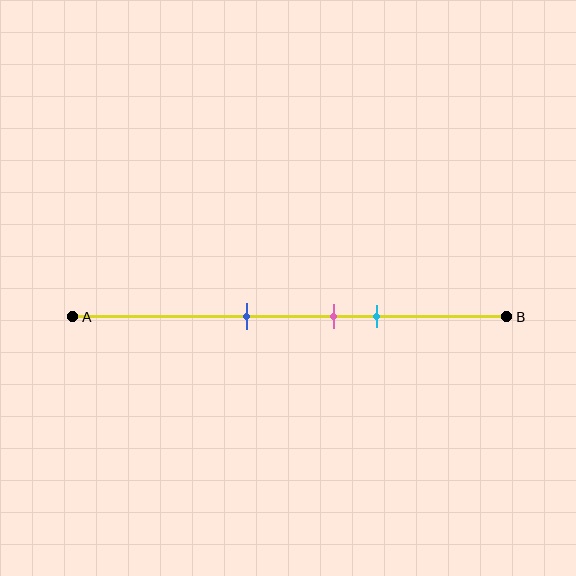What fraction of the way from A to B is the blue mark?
The blue mark is approximately 40% (0.4) of the way from A to B.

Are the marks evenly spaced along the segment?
Yes, the marks are approximately evenly spaced.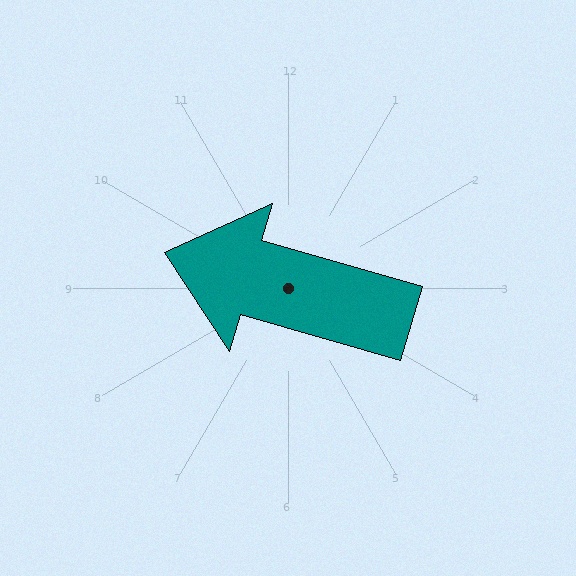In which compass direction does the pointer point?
West.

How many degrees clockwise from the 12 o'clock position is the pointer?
Approximately 286 degrees.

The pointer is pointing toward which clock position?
Roughly 10 o'clock.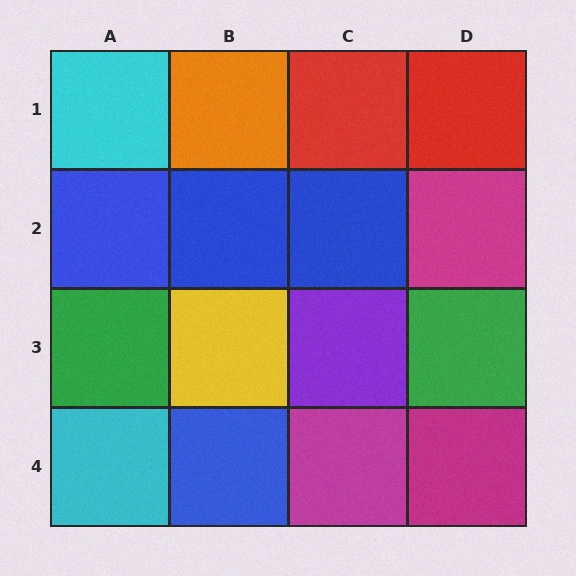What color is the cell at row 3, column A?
Green.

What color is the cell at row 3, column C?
Purple.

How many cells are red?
2 cells are red.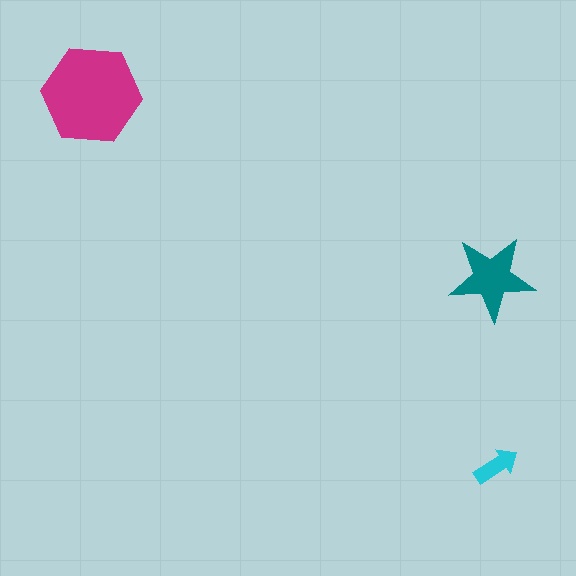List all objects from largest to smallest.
The magenta hexagon, the teal star, the cyan arrow.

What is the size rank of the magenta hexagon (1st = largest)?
1st.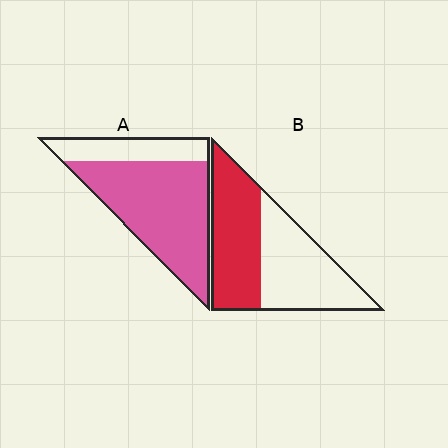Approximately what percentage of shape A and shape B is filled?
A is approximately 75% and B is approximately 50%.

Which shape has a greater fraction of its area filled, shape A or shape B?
Shape A.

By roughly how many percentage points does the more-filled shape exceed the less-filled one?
By roughly 25 percentage points (A over B).